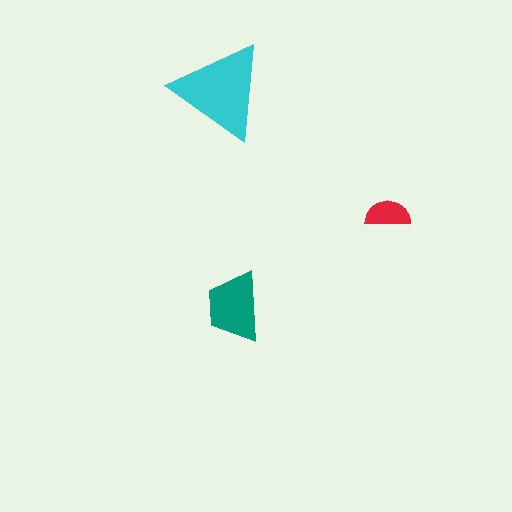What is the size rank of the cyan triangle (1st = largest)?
1st.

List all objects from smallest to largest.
The red semicircle, the teal trapezoid, the cyan triangle.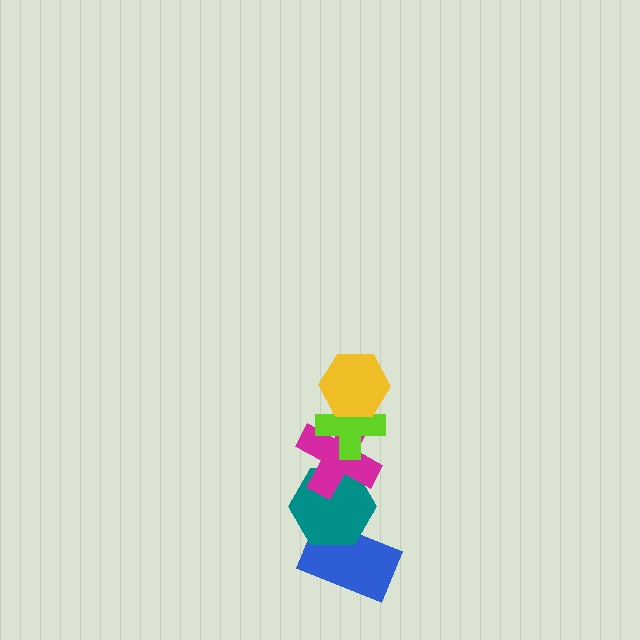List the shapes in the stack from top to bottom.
From top to bottom: the yellow hexagon, the lime cross, the magenta cross, the teal hexagon, the blue rectangle.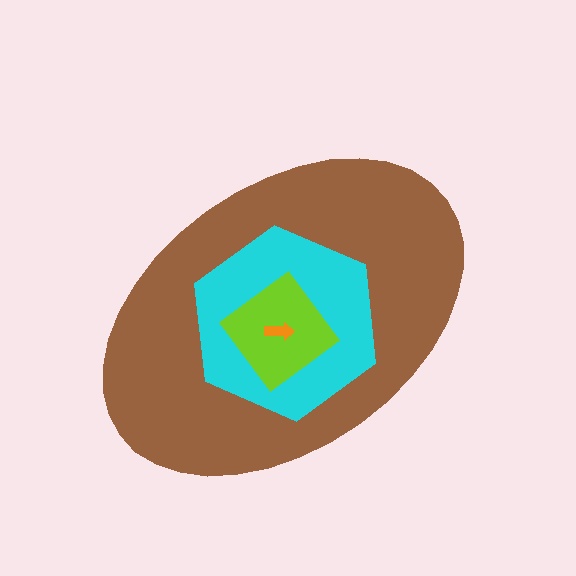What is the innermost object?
The orange arrow.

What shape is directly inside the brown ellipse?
The cyan hexagon.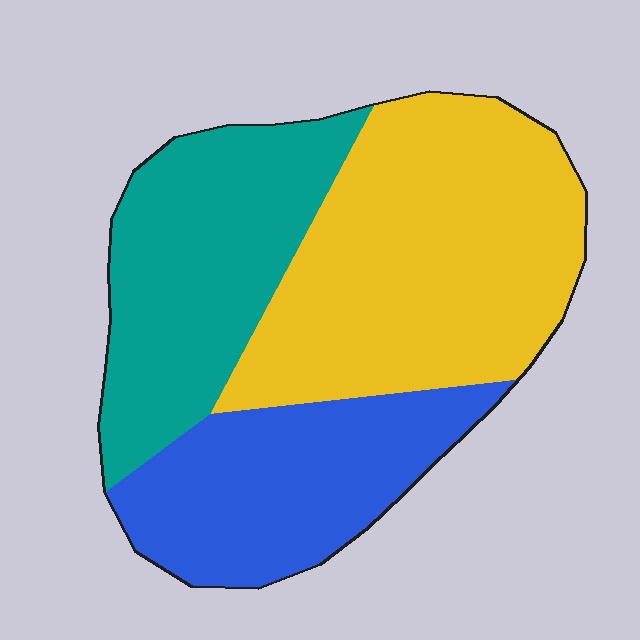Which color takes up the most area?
Yellow, at roughly 45%.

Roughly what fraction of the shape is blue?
Blue covers around 25% of the shape.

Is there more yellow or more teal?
Yellow.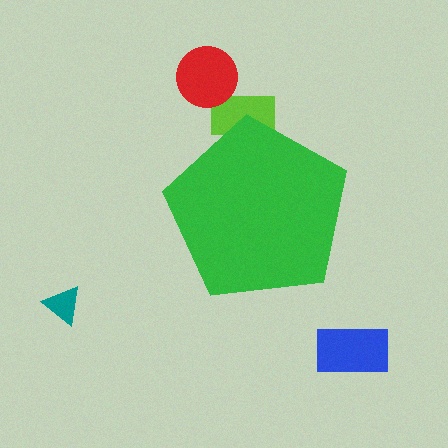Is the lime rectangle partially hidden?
Yes, the lime rectangle is partially hidden behind the green pentagon.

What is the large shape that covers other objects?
A green pentagon.